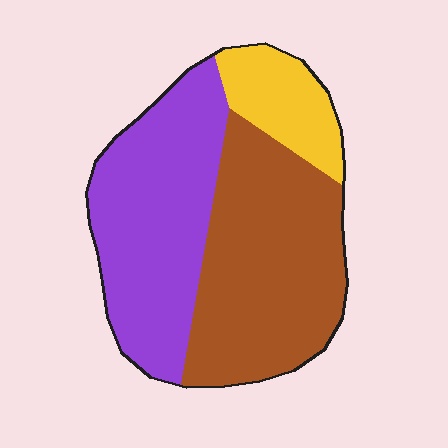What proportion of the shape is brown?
Brown covers 45% of the shape.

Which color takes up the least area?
Yellow, at roughly 15%.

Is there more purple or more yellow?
Purple.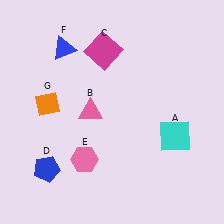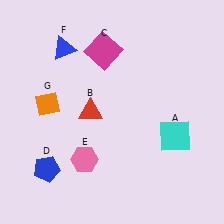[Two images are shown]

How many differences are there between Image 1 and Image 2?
There is 1 difference between the two images.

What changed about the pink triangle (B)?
In Image 1, B is pink. In Image 2, it changed to red.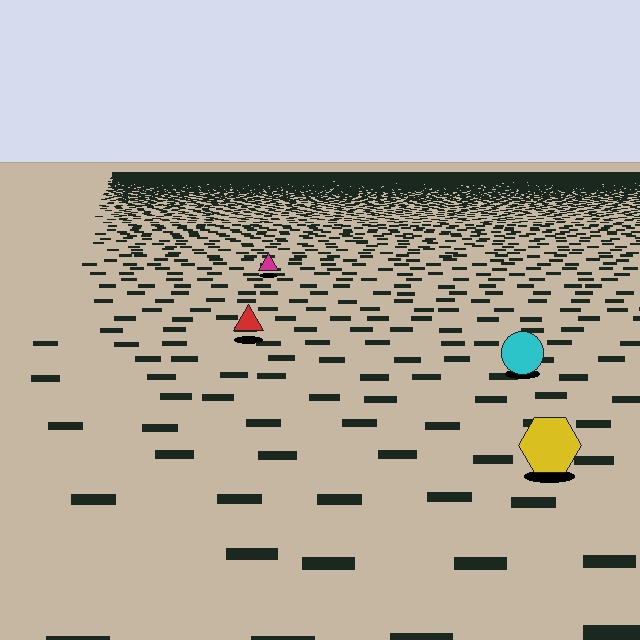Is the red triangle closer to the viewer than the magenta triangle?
Yes. The red triangle is closer — you can tell from the texture gradient: the ground texture is coarser near it.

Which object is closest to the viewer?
The yellow hexagon is closest. The texture marks near it are larger and more spread out.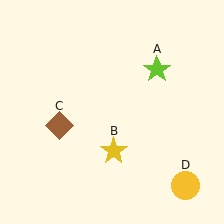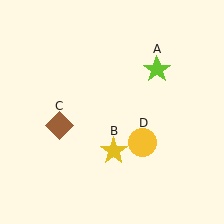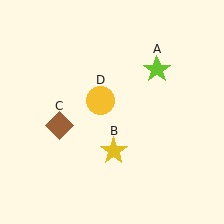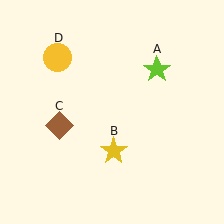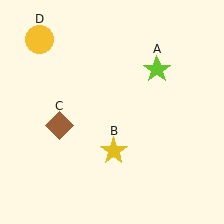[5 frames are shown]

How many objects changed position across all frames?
1 object changed position: yellow circle (object D).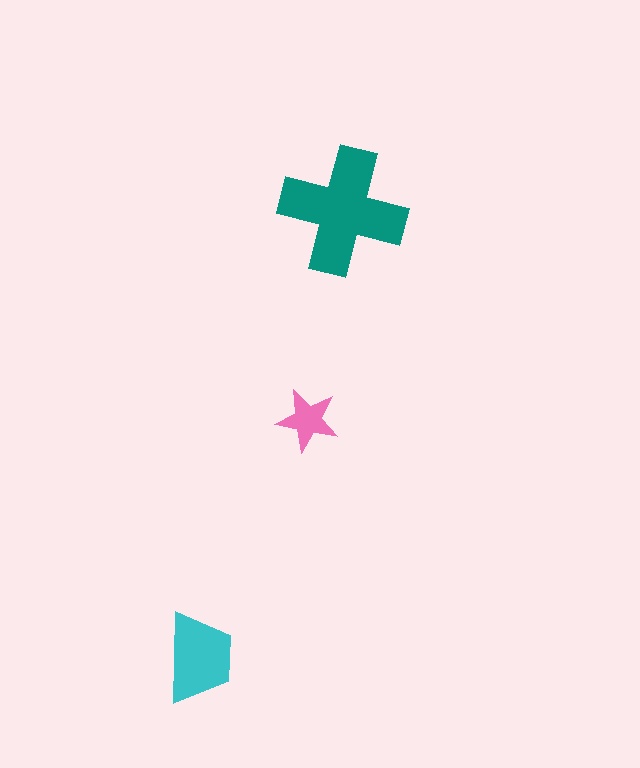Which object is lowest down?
The cyan trapezoid is bottommost.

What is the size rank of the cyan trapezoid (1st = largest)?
2nd.